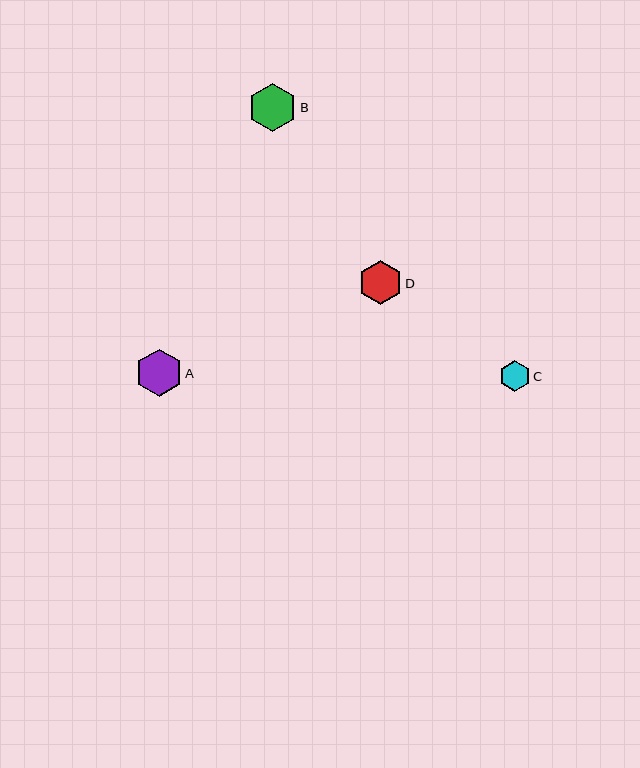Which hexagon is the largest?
Hexagon B is the largest with a size of approximately 48 pixels.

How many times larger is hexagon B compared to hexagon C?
Hexagon B is approximately 1.6 times the size of hexagon C.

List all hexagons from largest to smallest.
From largest to smallest: B, A, D, C.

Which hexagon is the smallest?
Hexagon C is the smallest with a size of approximately 31 pixels.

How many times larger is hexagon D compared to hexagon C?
Hexagon D is approximately 1.4 times the size of hexagon C.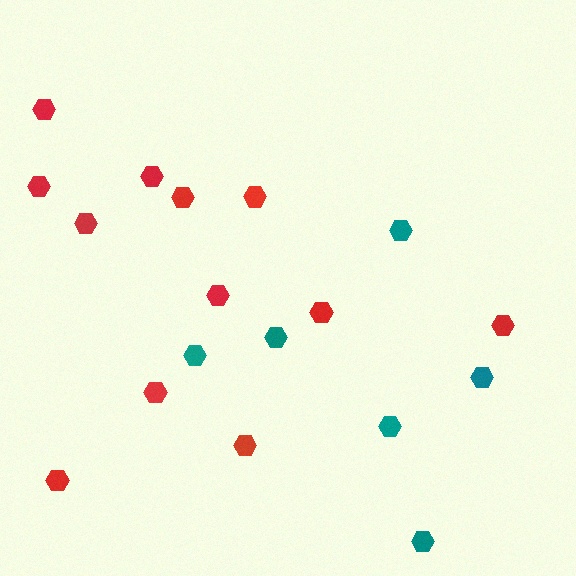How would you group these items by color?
There are 2 groups: one group of red hexagons (12) and one group of teal hexagons (6).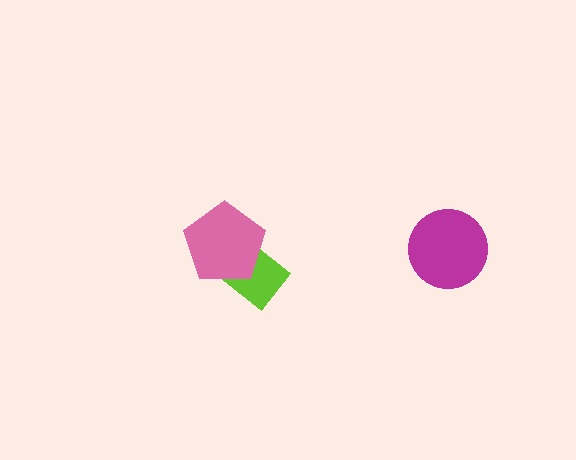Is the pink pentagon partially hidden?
No, no other shape covers it.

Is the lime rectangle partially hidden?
Yes, it is partially covered by another shape.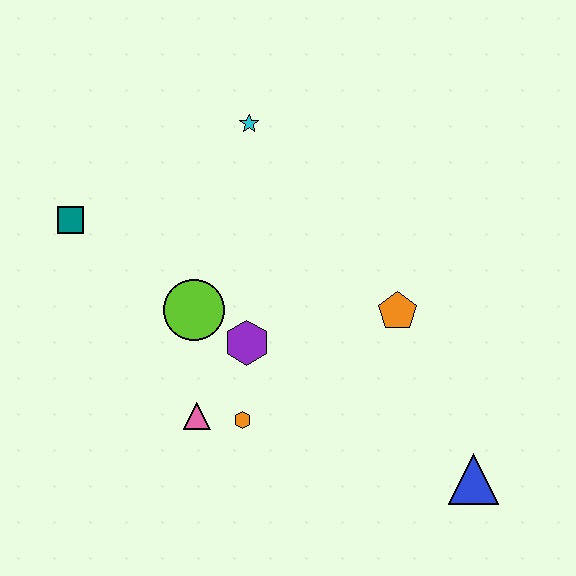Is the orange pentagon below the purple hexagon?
No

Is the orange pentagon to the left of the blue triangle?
Yes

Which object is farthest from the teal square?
The blue triangle is farthest from the teal square.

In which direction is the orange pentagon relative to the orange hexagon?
The orange pentagon is to the right of the orange hexagon.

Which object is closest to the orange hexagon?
The pink triangle is closest to the orange hexagon.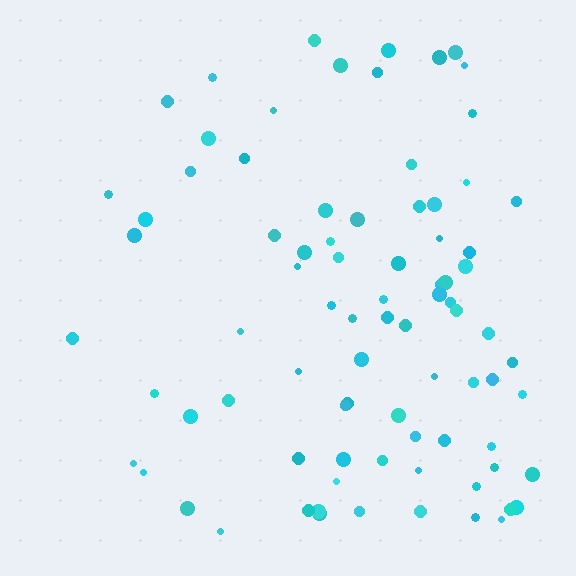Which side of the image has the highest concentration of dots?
The right.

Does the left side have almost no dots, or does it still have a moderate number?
Still a moderate number, just noticeably fewer than the right.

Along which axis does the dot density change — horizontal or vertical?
Horizontal.